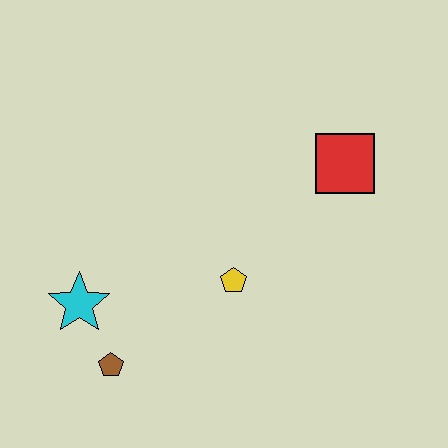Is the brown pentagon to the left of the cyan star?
No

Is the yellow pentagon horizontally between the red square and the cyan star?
Yes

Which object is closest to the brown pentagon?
The cyan star is closest to the brown pentagon.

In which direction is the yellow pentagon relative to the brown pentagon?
The yellow pentagon is to the right of the brown pentagon.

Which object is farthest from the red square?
The brown pentagon is farthest from the red square.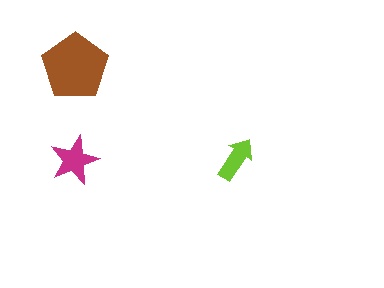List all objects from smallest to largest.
The lime arrow, the magenta star, the brown pentagon.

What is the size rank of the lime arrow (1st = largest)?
3rd.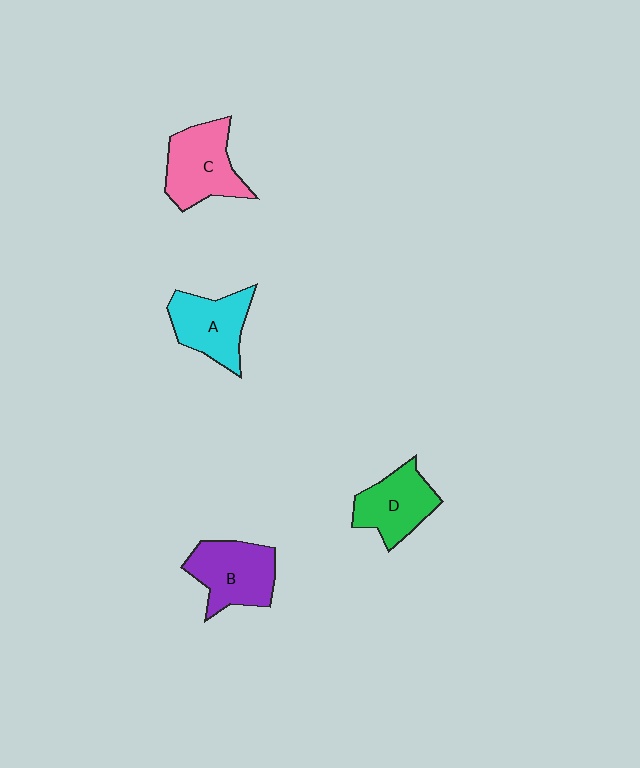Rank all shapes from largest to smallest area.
From largest to smallest: C (pink), B (purple), A (cyan), D (green).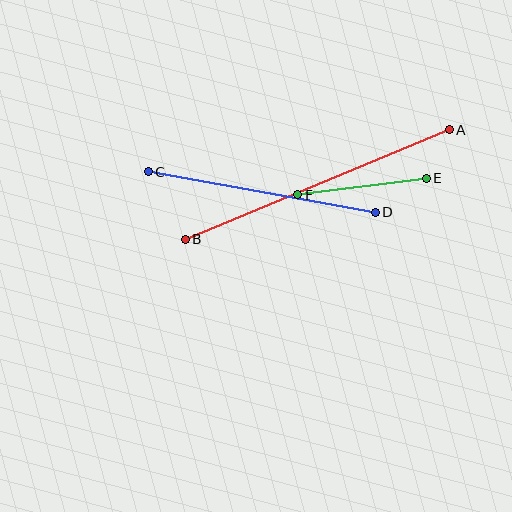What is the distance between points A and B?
The distance is approximately 286 pixels.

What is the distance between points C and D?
The distance is approximately 231 pixels.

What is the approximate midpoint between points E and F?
The midpoint is at approximately (362, 186) pixels.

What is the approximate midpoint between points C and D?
The midpoint is at approximately (262, 192) pixels.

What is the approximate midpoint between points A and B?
The midpoint is at approximately (317, 184) pixels.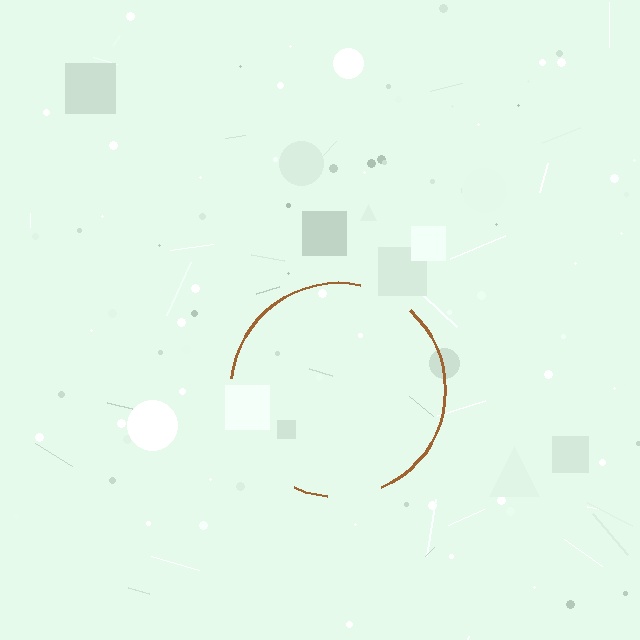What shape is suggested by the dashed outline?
The dashed outline suggests a circle.